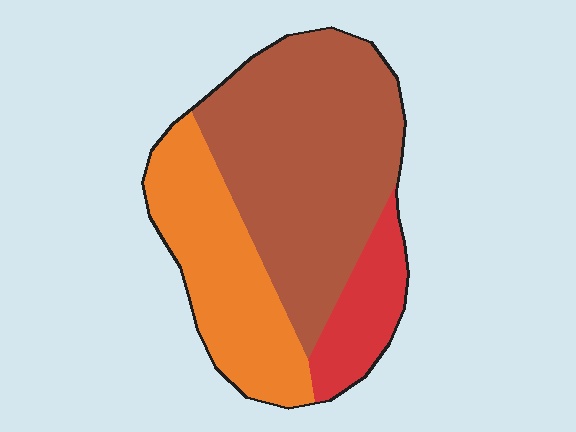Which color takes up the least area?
Red, at roughly 15%.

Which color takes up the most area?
Brown, at roughly 55%.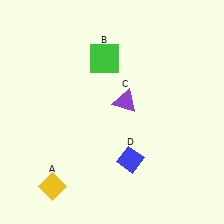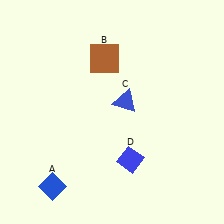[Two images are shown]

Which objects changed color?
A changed from yellow to blue. B changed from green to brown. C changed from purple to blue.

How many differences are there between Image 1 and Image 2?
There are 3 differences between the two images.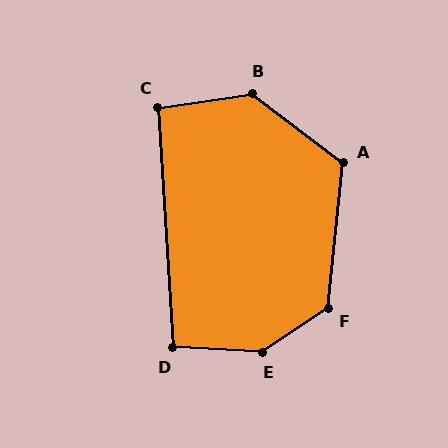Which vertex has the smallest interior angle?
C, at approximately 95 degrees.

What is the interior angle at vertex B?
Approximately 134 degrees (obtuse).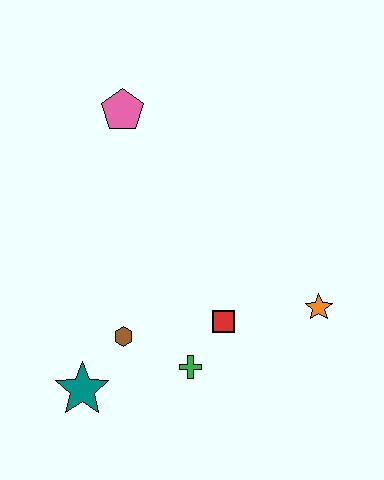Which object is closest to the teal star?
The brown hexagon is closest to the teal star.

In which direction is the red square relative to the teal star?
The red square is to the right of the teal star.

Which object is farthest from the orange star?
The pink pentagon is farthest from the orange star.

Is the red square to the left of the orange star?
Yes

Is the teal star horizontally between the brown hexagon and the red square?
No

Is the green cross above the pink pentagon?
No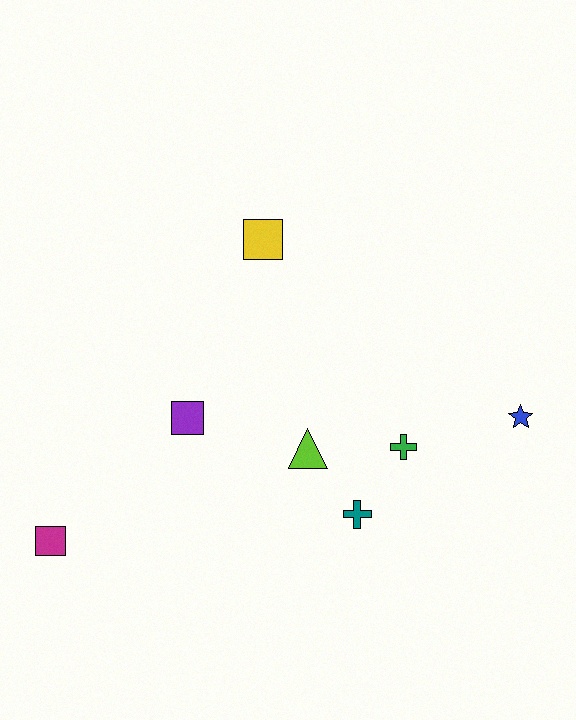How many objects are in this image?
There are 7 objects.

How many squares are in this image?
There are 3 squares.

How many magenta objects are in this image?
There is 1 magenta object.